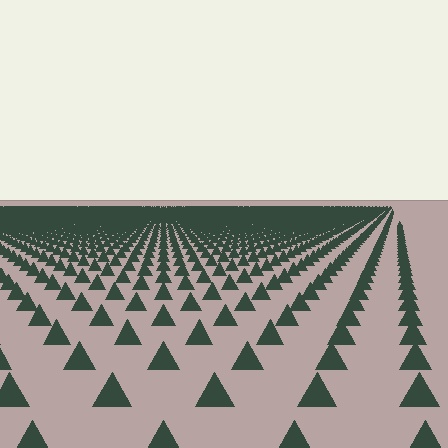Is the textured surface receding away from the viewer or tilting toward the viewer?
The surface is receding away from the viewer. Texture elements get smaller and denser toward the top.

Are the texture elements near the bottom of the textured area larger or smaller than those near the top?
Larger. Near the bottom, elements are closer to the viewer and appear at a bigger on-screen size.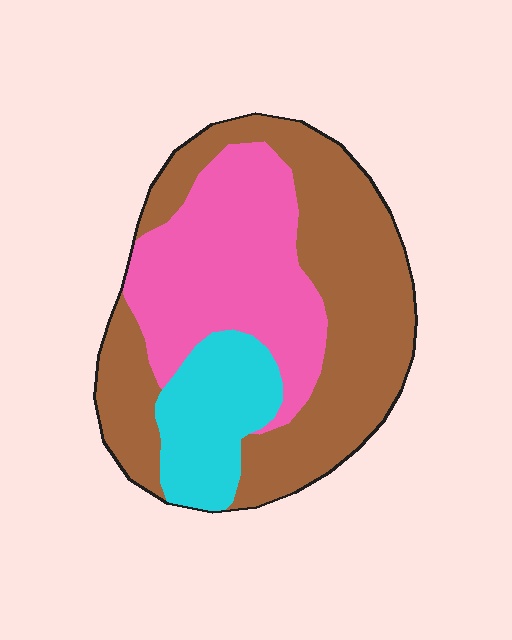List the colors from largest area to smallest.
From largest to smallest: brown, pink, cyan.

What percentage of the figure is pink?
Pink covers 34% of the figure.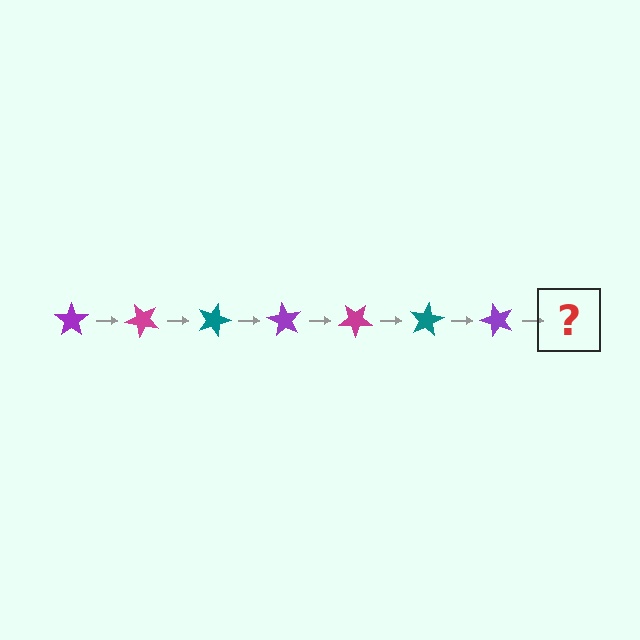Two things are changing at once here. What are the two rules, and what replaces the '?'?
The two rules are that it rotates 45 degrees each step and the color cycles through purple, magenta, and teal. The '?' should be a magenta star, rotated 315 degrees from the start.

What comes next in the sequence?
The next element should be a magenta star, rotated 315 degrees from the start.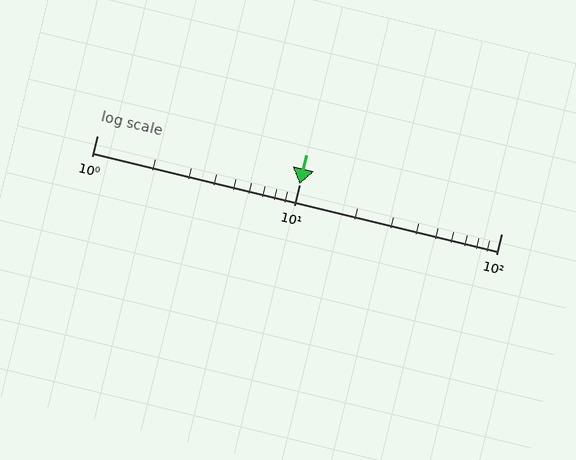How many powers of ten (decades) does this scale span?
The scale spans 2 decades, from 1 to 100.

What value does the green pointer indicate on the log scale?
The pointer indicates approximately 10.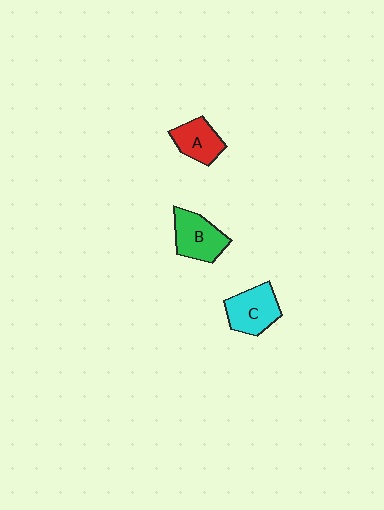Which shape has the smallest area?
Shape A (red).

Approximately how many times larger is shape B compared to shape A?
Approximately 1.2 times.